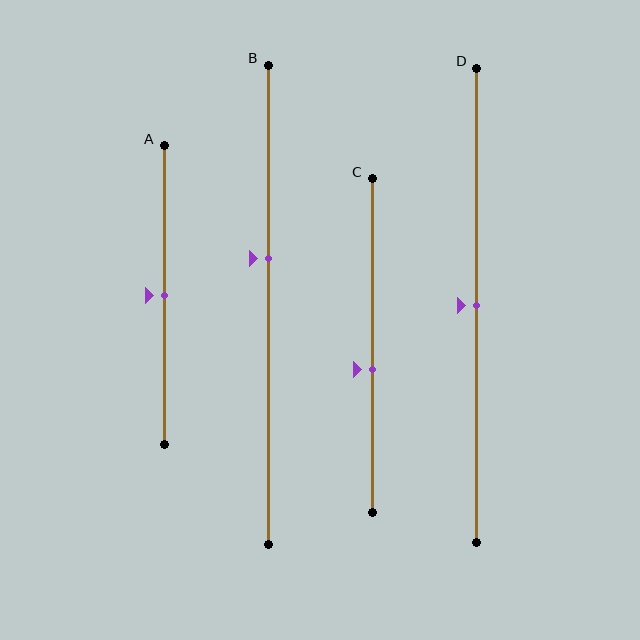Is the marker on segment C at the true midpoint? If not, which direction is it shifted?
No, the marker on segment C is shifted downward by about 7% of the segment length.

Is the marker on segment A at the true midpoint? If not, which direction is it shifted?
Yes, the marker on segment A is at the true midpoint.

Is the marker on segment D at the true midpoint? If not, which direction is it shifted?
Yes, the marker on segment D is at the true midpoint.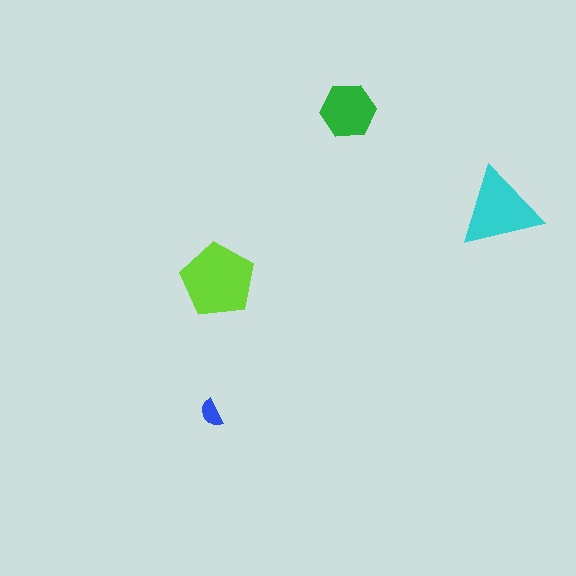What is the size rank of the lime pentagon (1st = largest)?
1st.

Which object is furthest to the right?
The cyan triangle is rightmost.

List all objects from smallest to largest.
The blue semicircle, the green hexagon, the cyan triangle, the lime pentagon.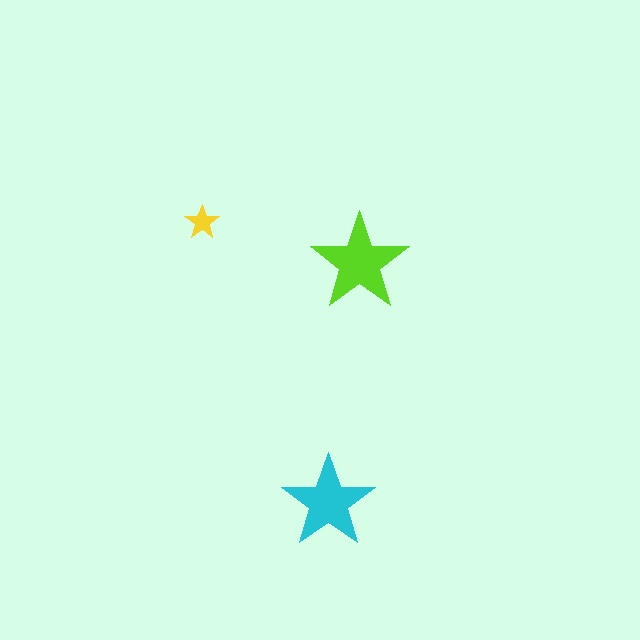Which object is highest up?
The yellow star is topmost.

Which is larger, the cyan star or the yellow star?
The cyan one.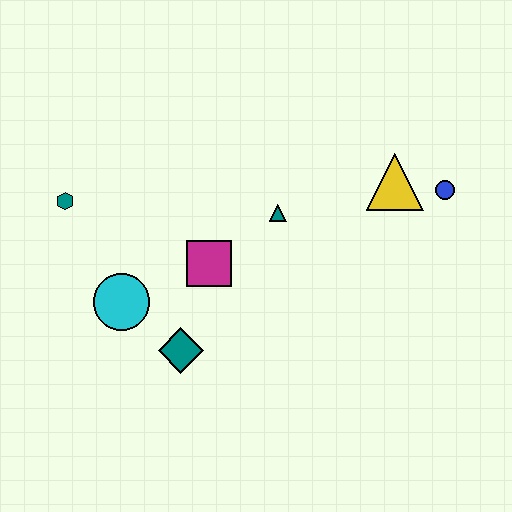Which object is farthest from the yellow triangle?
The teal hexagon is farthest from the yellow triangle.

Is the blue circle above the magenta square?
Yes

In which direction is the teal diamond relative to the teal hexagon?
The teal diamond is below the teal hexagon.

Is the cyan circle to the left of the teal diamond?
Yes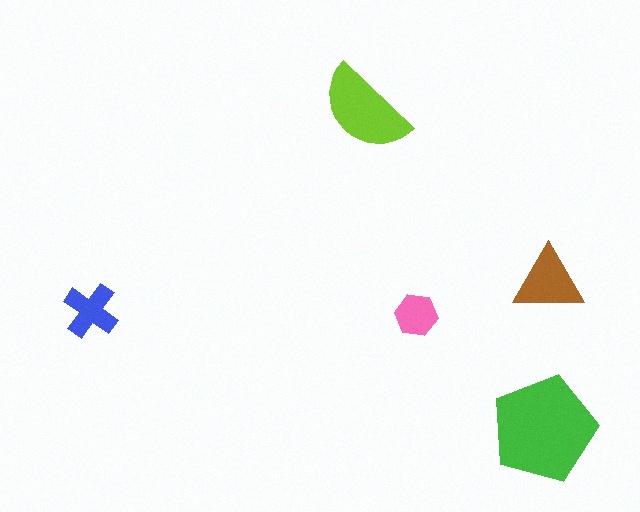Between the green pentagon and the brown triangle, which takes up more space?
The green pentagon.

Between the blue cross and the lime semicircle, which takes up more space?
The lime semicircle.